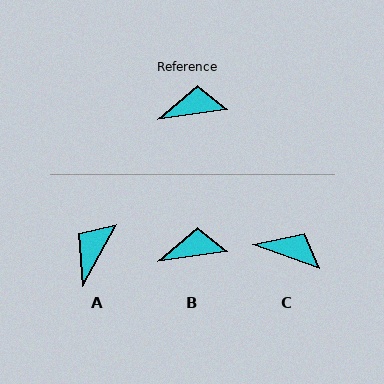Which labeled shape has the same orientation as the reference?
B.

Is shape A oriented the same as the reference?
No, it is off by about 54 degrees.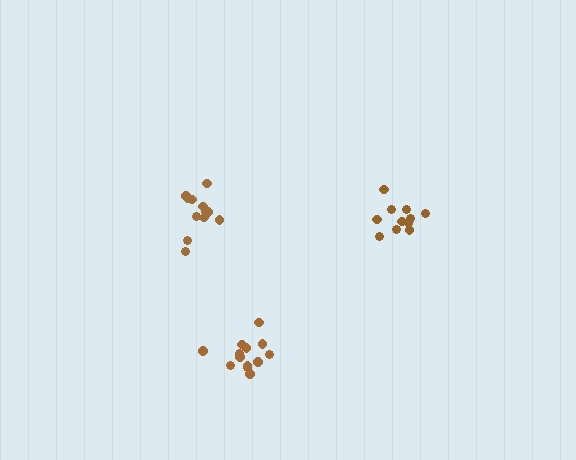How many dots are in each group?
Group 1: 13 dots, Group 2: 11 dots, Group 3: 12 dots (36 total).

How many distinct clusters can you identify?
There are 3 distinct clusters.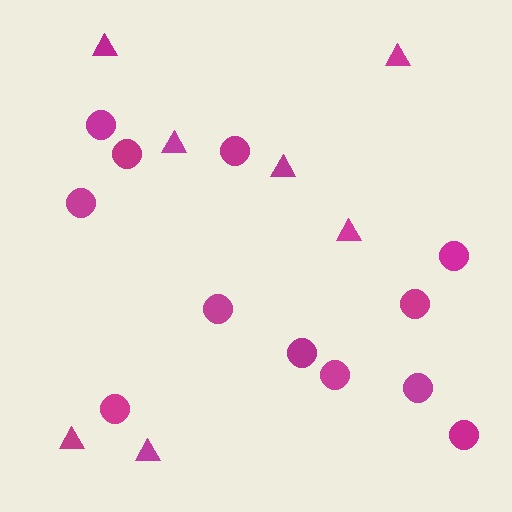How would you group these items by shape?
There are 2 groups: one group of triangles (7) and one group of circles (12).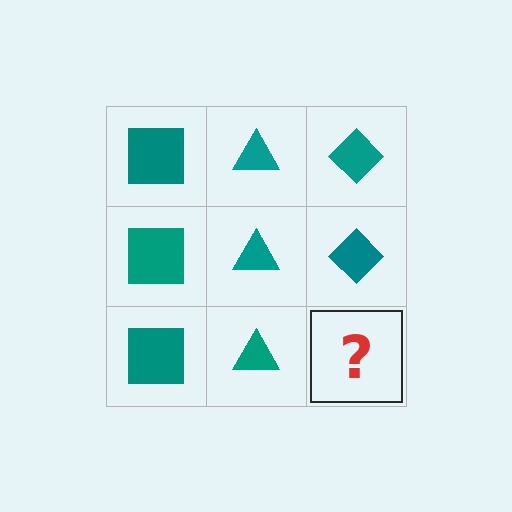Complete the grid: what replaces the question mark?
The question mark should be replaced with a teal diamond.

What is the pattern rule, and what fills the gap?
The rule is that each column has a consistent shape. The gap should be filled with a teal diamond.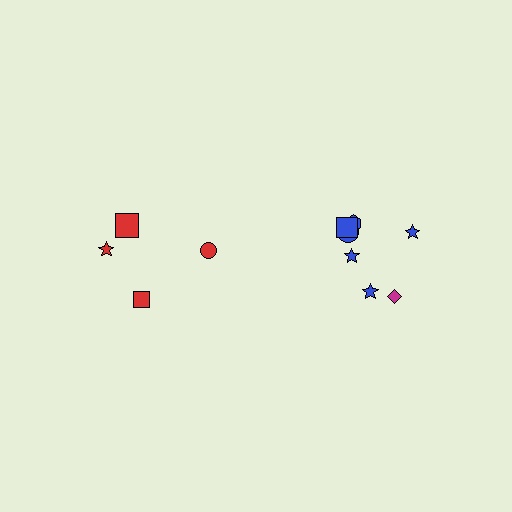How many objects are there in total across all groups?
There are 11 objects.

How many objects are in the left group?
There are 4 objects.